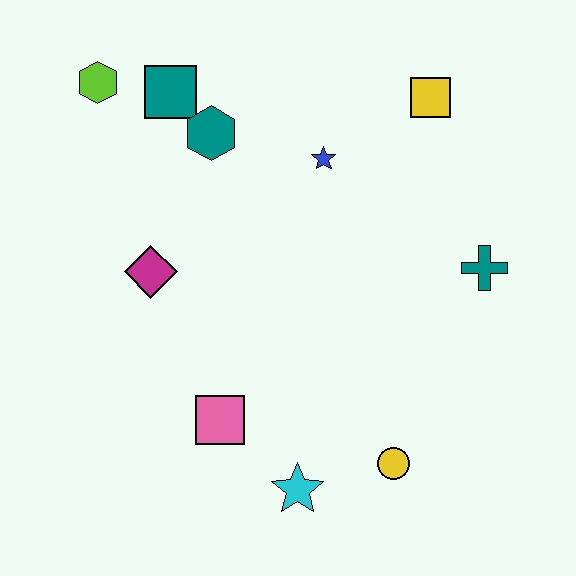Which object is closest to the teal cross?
The yellow square is closest to the teal cross.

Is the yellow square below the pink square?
No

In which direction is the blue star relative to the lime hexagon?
The blue star is to the right of the lime hexagon.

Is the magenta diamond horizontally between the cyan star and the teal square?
No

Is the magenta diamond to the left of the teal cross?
Yes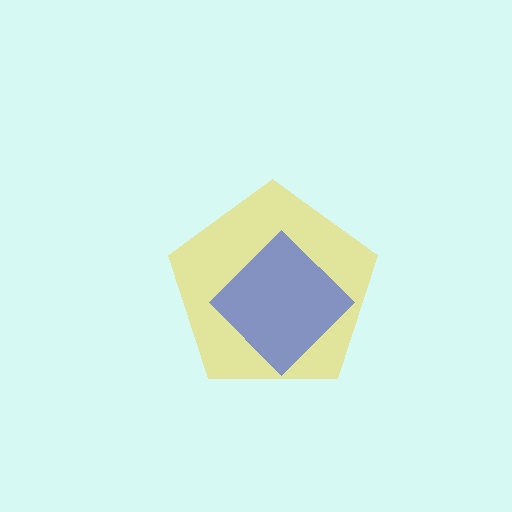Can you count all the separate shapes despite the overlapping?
Yes, there are 2 separate shapes.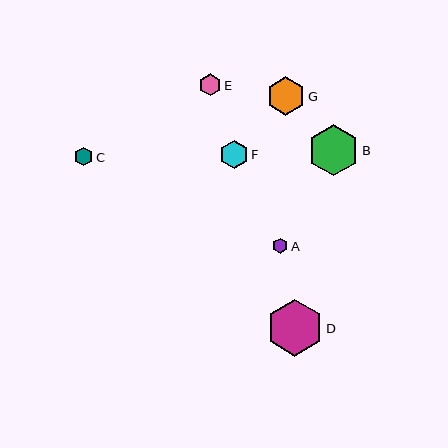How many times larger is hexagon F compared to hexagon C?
Hexagon F is approximately 1.5 times the size of hexagon C.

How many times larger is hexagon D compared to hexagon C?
Hexagon D is approximately 3.0 times the size of hexagon C.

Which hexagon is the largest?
Hexagon D is the largest with a size of approximately 57 pixels.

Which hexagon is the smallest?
Hexagon A is the smallest with a size of approximately 15 pixels.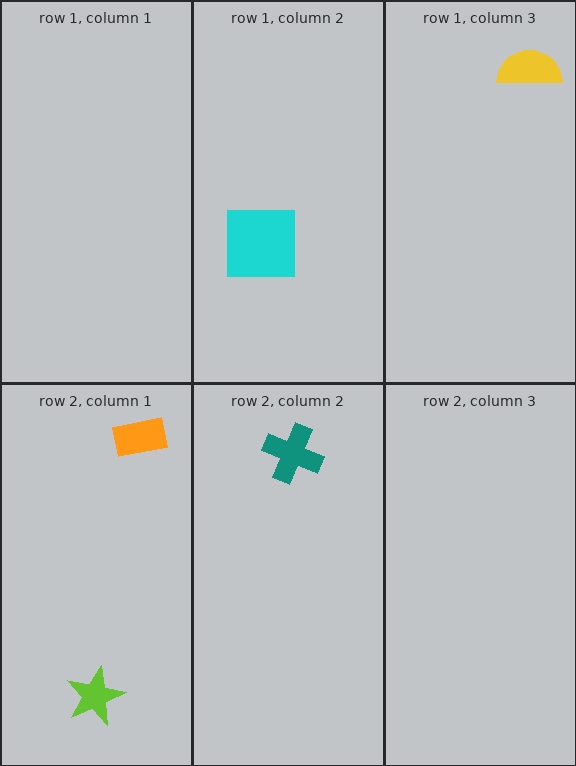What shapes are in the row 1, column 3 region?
The yellow semicircle.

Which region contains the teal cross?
The row 2, column 2 region.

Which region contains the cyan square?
The row 1, column 2 region.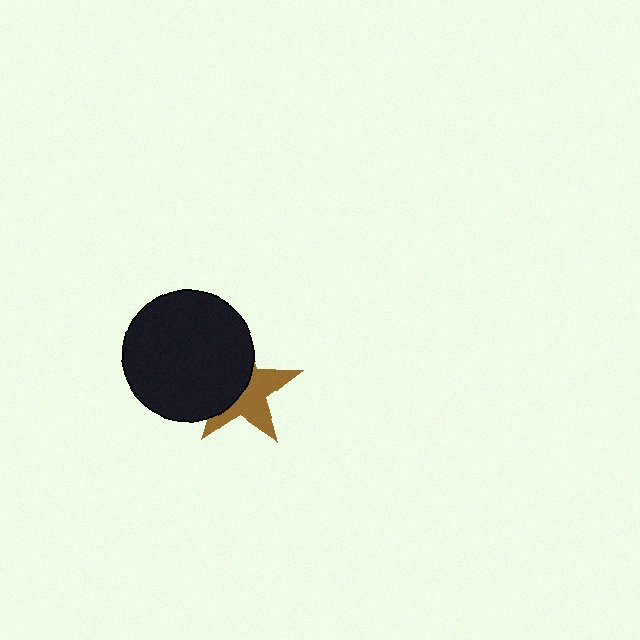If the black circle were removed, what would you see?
You would see the complete brown star.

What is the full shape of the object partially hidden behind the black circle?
The partially hidden object is a brown star.